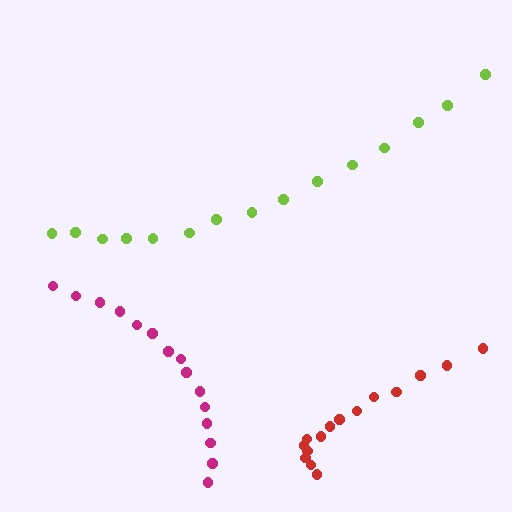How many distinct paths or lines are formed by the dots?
There are 3 distinct paths.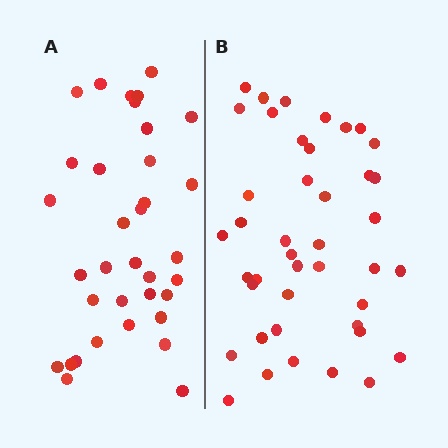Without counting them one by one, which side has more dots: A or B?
Region B (the right region) has more dots.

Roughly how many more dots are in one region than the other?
Region B has roughly 8 or so more dots than region A.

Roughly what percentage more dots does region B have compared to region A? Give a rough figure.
About 20% more.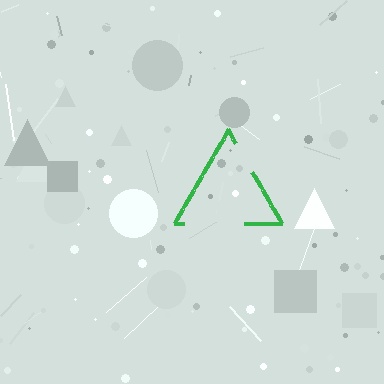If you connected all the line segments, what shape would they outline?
They would outline a triangle.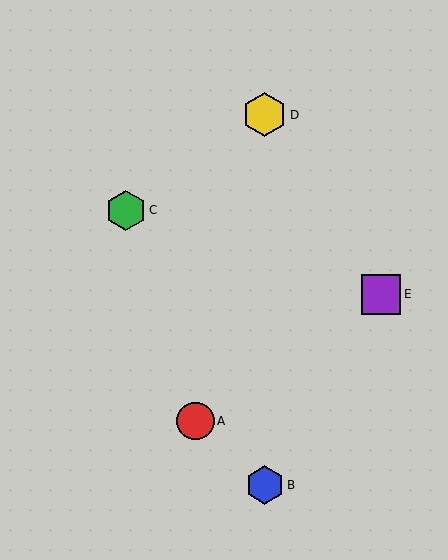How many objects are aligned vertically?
2 objects (B, D) are aligned vertically.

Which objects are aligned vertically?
Objects B, D are aligned vertically.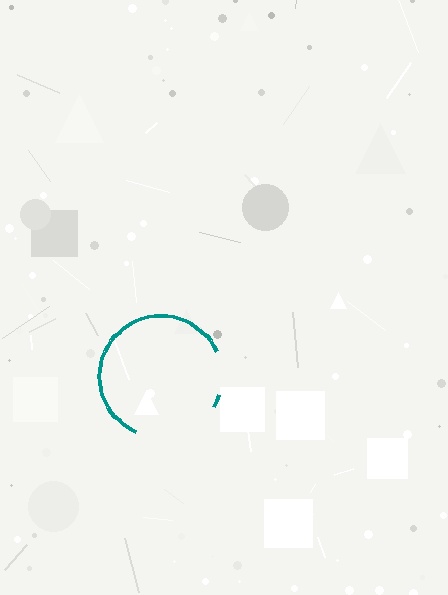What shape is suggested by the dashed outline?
The dashed outline suggests a circle.